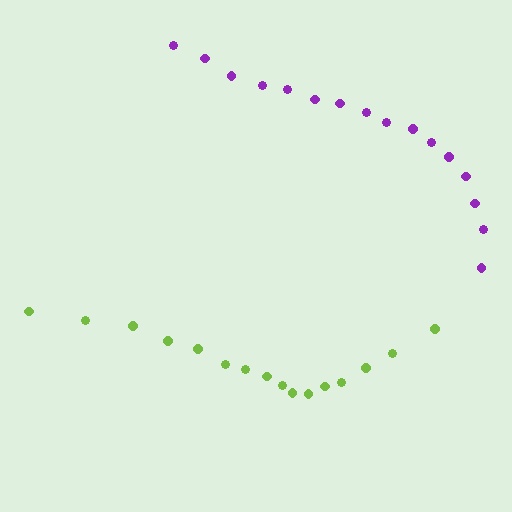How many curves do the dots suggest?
There are 2 distinct paths.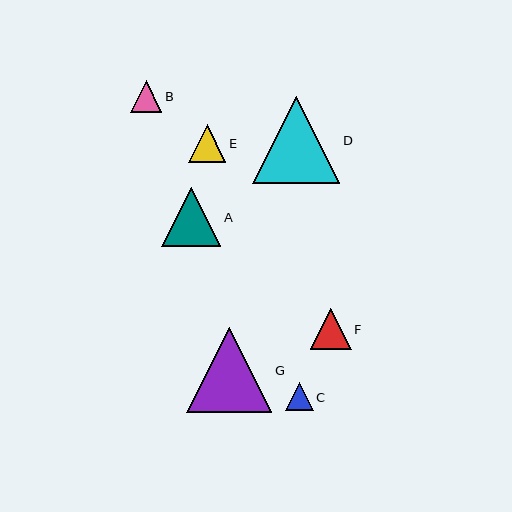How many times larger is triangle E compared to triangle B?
Triangle E is approximately 1.2 times the size of triangle B.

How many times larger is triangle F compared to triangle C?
Triangle F is approximately 1.5 times the size of triangle C.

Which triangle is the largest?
Triangle D is the largest with a size of approximately 87 pixels.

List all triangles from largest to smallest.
From largest to smallest: D, G, A, F, E, B, C.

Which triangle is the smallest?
Triangle C is the smallest with a size of approximately 28 pixels.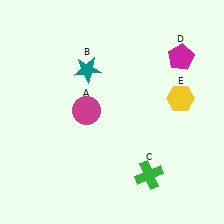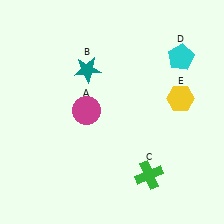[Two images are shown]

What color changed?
The pentagon (D) changed from magenta in Image 1 to cyan in Image 2.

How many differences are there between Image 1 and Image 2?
There is 1 difference between the two images.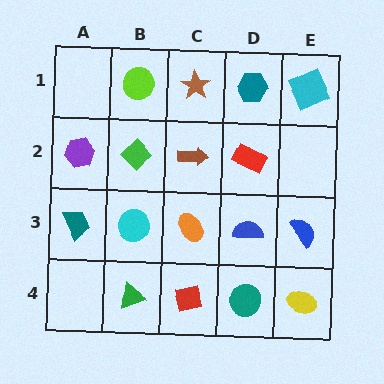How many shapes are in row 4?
4 shapes.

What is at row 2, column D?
A red rectangle.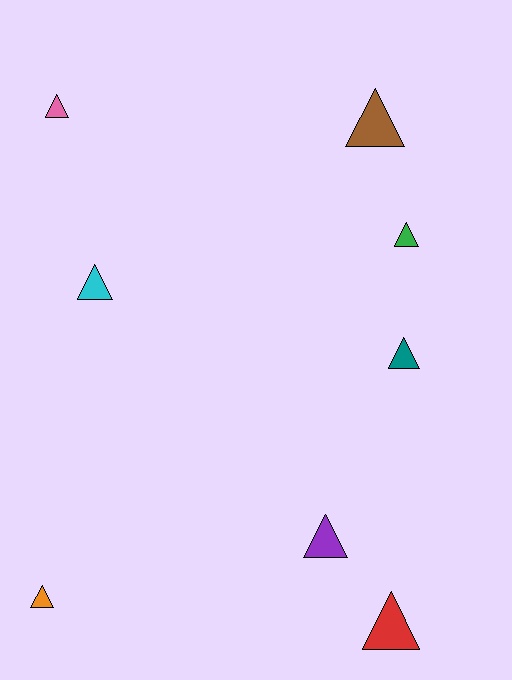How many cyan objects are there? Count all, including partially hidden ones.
There is 1 cyan object.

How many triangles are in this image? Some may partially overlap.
There are 8 triangles.